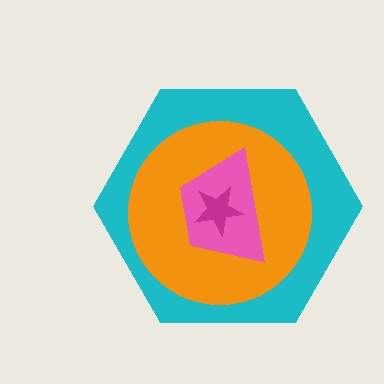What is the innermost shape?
The magenta star.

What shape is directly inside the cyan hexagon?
The orange circle.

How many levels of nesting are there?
4.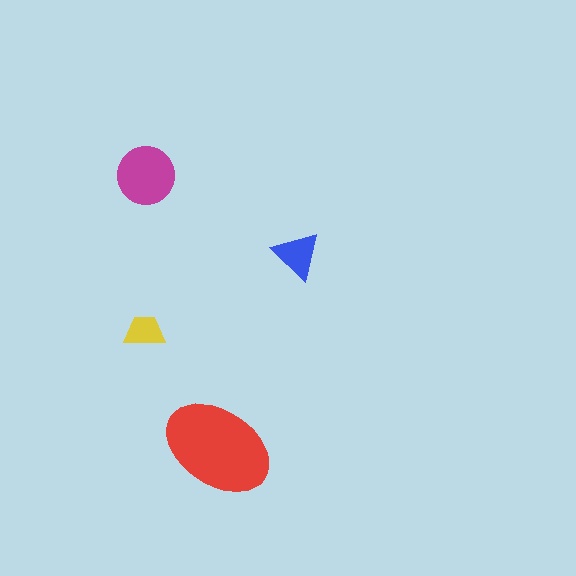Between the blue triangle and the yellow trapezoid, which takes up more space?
The blue triangle.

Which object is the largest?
The red ellipse.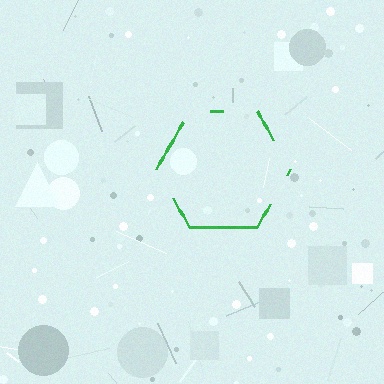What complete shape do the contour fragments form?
The contour fragments form a hexagon.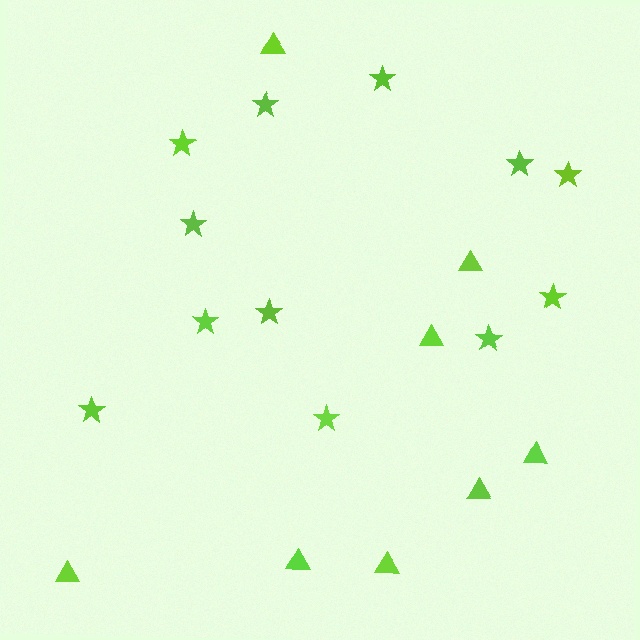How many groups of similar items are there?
There are 2 groups: one group of stars (12) and one group of triangles (8).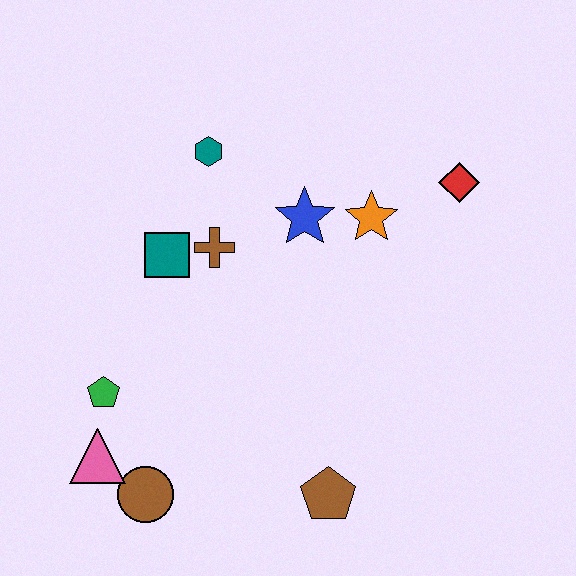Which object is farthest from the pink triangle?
The red diamond is farthest from the pink triangle.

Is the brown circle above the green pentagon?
No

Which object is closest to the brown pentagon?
The brown circle is closest to the brown pentagon.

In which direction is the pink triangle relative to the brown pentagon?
The pink triangle is to the left of the brown pentagon.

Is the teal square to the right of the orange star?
No